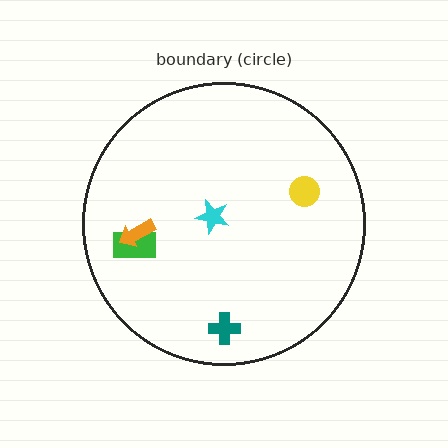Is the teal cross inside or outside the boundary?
Inside.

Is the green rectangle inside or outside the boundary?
Inside.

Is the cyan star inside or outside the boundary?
Inside.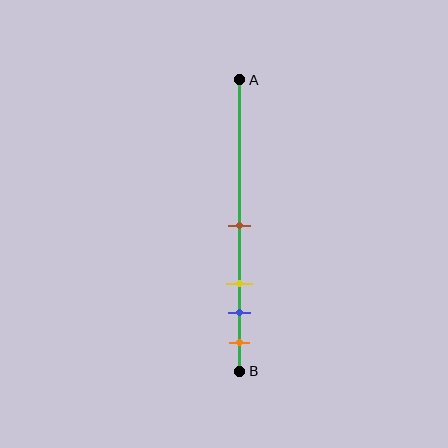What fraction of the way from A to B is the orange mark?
The orange mark is approximately 90% (0.9) of the way from A to B.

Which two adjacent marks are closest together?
The blue and orange marks are the closest adjacent pair.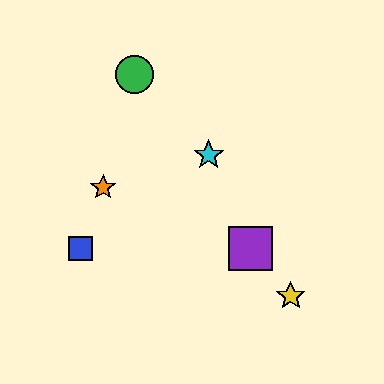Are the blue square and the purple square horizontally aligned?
Yes, both are at y≈249.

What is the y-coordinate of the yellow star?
The yellow star is at y≈296.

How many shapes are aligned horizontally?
3 shapes (the red star, the blue square, the purple square) are aligned horizontally.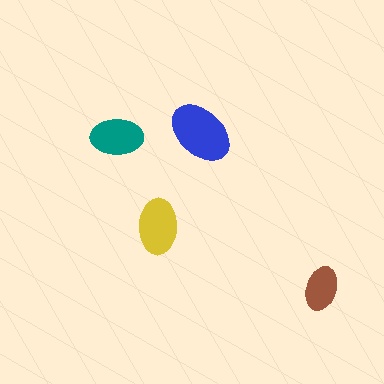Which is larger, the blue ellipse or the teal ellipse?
The blue one.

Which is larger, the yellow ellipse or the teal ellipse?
The yellow one.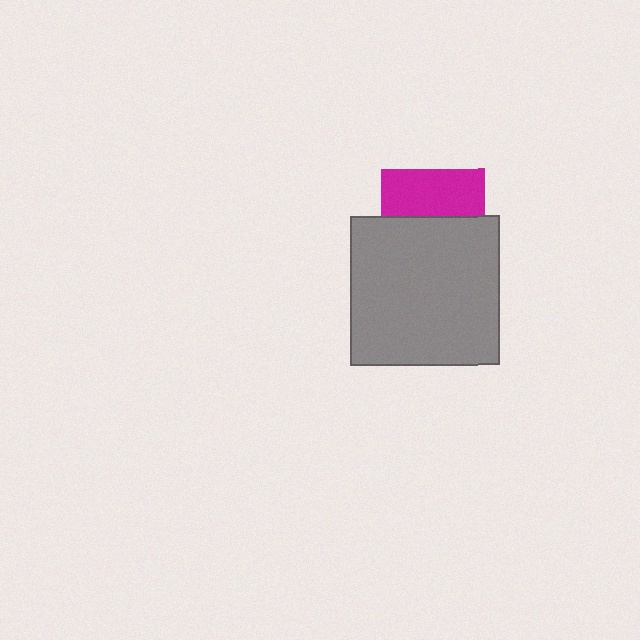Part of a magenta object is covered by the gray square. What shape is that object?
It is a square.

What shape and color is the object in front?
The object in front is a gray square.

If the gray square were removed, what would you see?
You would see the complete magenta square.